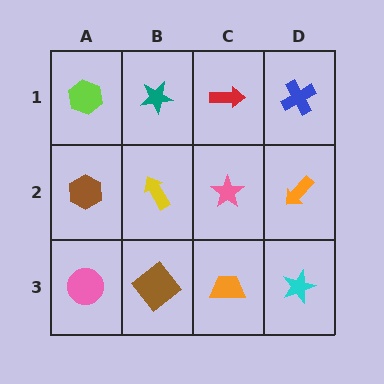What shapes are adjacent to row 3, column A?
A brown hexagon (row 2, column A), a brown diamond (row 3, column B).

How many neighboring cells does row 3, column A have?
2.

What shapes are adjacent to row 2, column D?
A blue cross (row 1, column D), a cyan star (row 3, column D), a pink star (row 2, column C).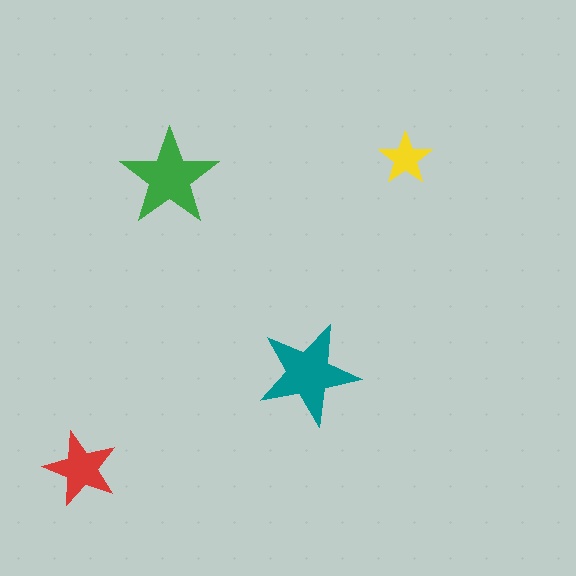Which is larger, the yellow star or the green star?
The green one.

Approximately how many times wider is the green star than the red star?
About 1.5 times wider.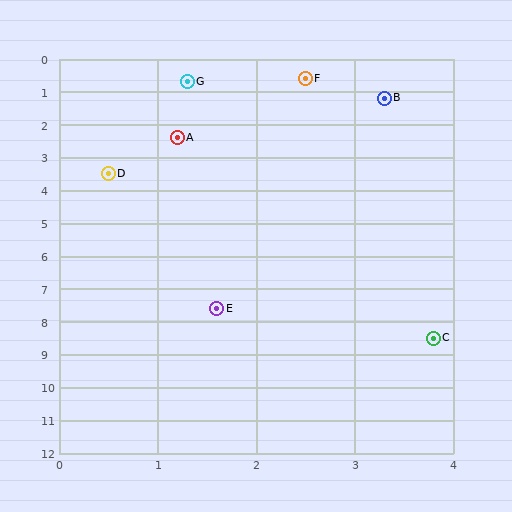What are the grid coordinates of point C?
Point C is at approximately (3.8, 8.5).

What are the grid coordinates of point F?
Point F is at approximately (2.5, 0.6).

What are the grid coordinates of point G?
Point G is at approximately (1.3, 0.7).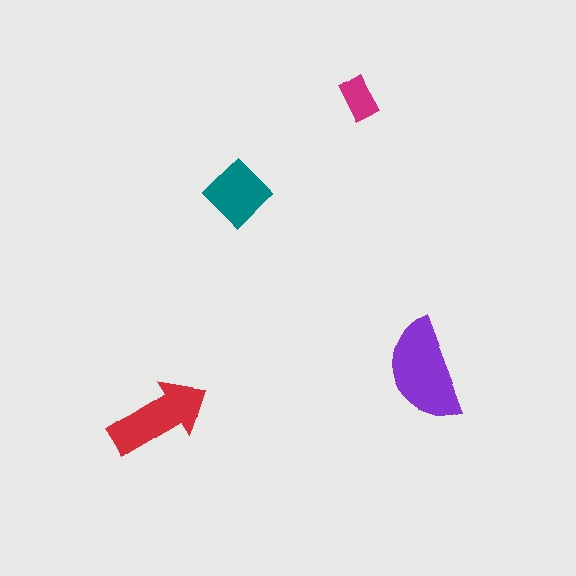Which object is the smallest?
The magenta rectangle.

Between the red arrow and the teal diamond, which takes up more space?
The red arrow.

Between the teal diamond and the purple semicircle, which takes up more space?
The purple semicircle.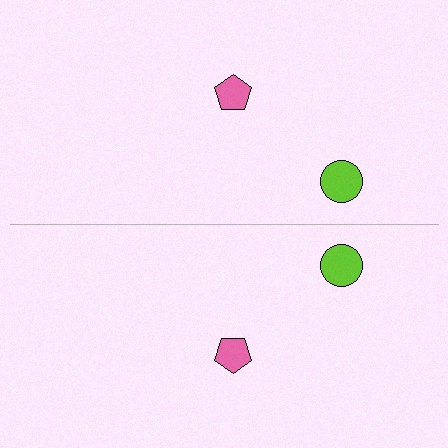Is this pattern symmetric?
Yes, this pattern has bilateral (reflection) symmetry.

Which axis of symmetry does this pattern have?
The pattern has a horizontal axis of symmetry running through the center of the image.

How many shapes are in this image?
There are 4 shapes in this image.